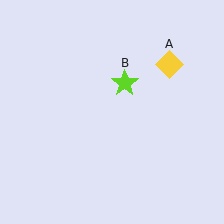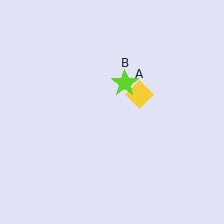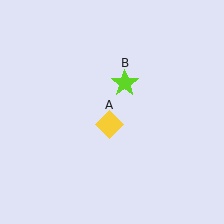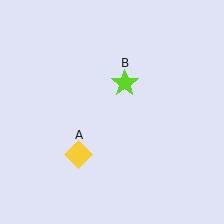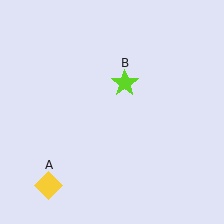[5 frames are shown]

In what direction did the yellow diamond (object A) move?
The yellow diamond (object A) moved down and to the left.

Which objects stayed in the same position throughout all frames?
Lime star (object B) remained stationary.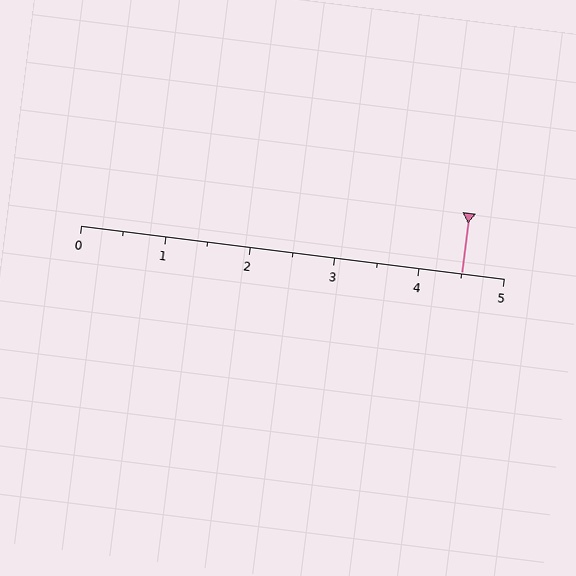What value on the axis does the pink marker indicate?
The marker indicates approximately 4.5.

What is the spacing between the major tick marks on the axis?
The major ticks are spaced 1 apart.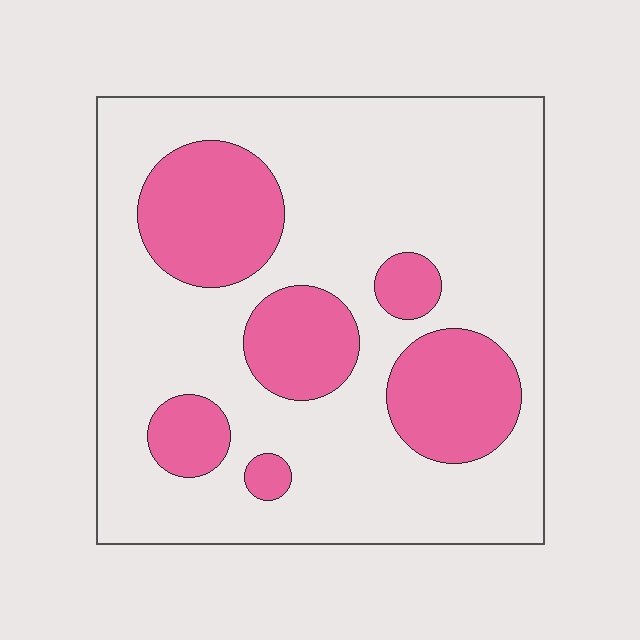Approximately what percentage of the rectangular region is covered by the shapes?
Approximately 25%.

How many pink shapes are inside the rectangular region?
6.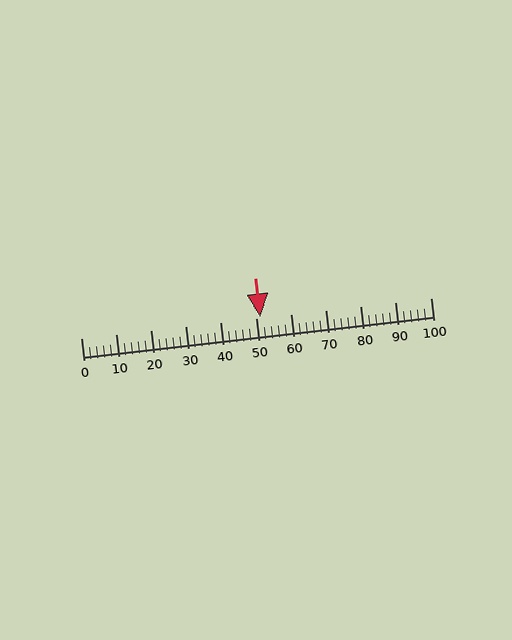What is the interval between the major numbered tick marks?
The major tick marks are spaced 10 units apart.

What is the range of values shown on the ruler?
The ruler shows values from 0 to 100.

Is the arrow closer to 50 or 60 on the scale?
The arrow is closer to 50.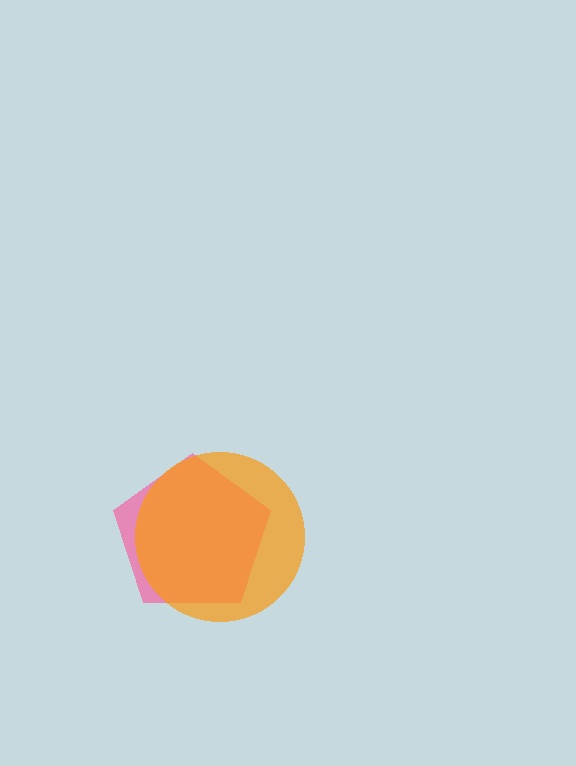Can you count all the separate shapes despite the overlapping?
Yes, there are 2 separate shapes.